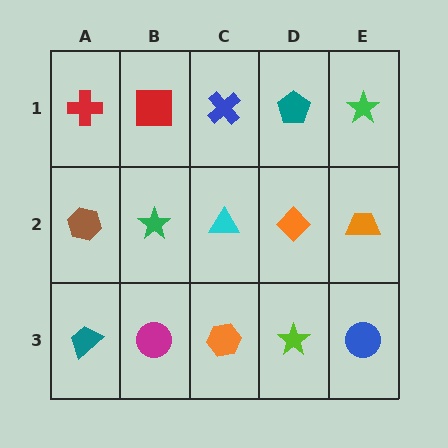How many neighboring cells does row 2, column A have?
3.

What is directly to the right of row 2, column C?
An orange diamond.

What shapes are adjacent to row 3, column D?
An orange diamond (row 2, column D), an orange hexagon (row 3, column C), a blue circle (row 3, column E).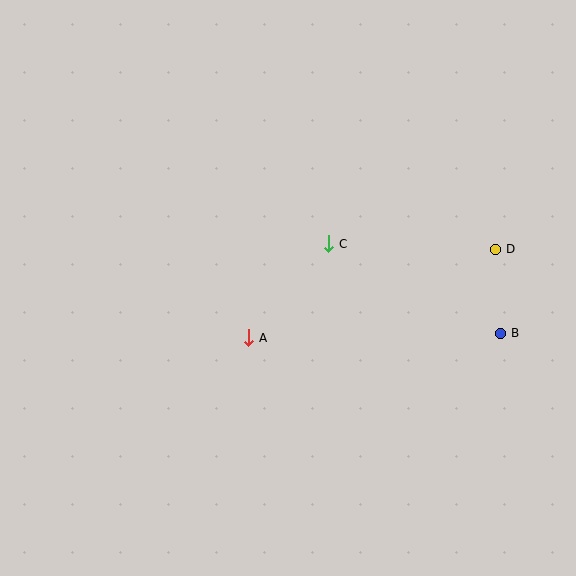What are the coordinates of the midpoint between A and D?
The midpoint between A and D is at (372, 293).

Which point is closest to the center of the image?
Point C at (329, 244) is closest to the center.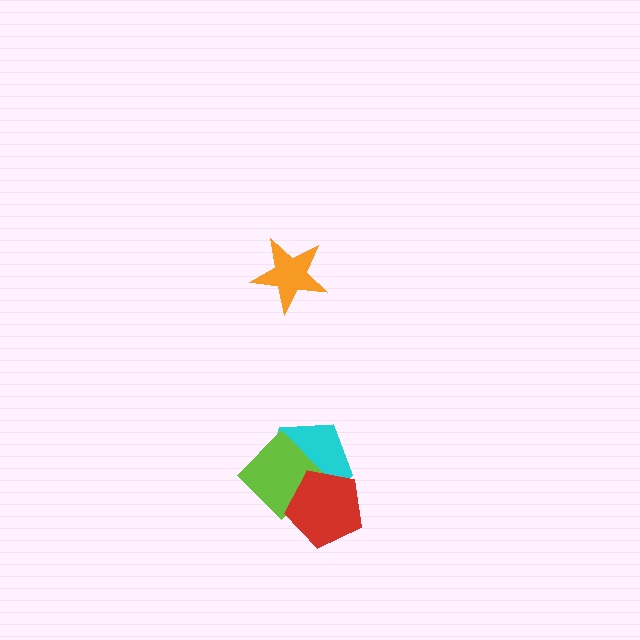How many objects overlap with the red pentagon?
2 objects overlap with the red pentagon.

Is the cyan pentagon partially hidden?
Yes, it is partially covered by another shape.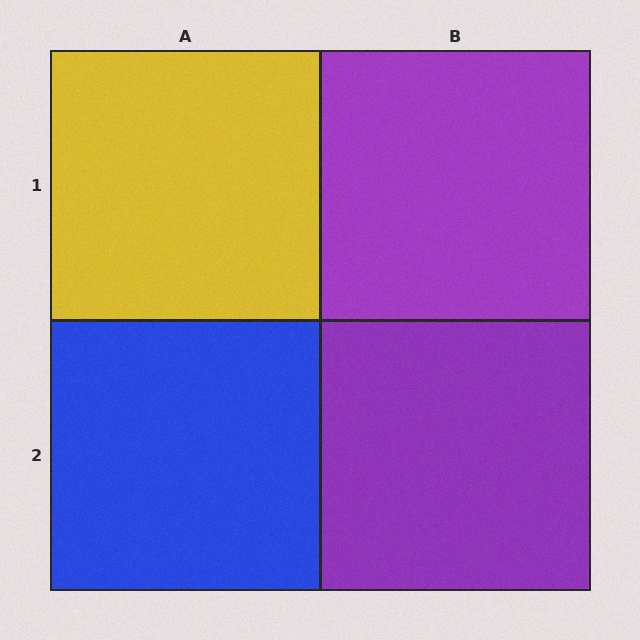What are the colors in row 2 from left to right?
Blue, purple.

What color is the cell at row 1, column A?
Yellow.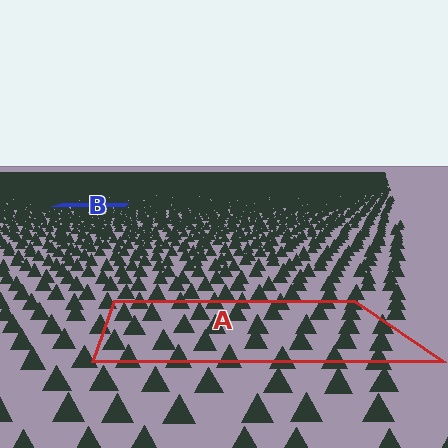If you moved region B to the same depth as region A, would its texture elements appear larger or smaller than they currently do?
They would appear larger. At a closer depth, the same texture elements are projected at a bigger on-screen size.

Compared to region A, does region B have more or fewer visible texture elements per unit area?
Region B has more texture elements per unit area — they are packed more densely because it is farther away.